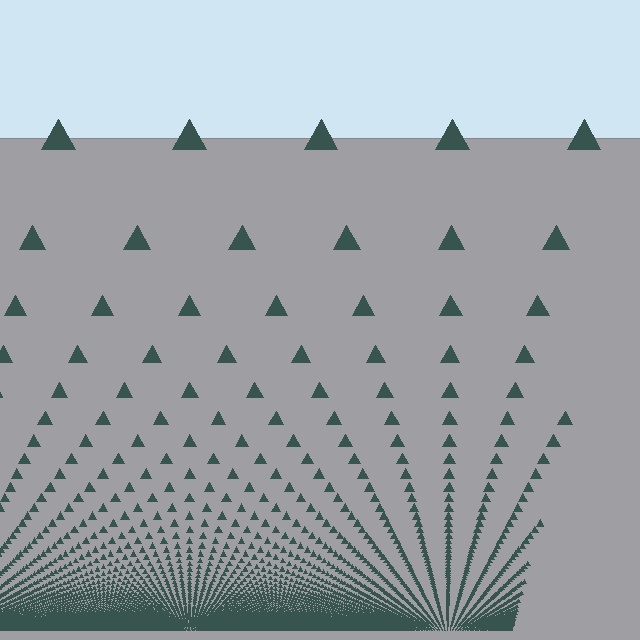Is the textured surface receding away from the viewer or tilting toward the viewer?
The surface appears to tilt toward the viewer. Texture elements get larger and sparser toward the top.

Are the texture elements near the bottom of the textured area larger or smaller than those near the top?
Smaller. The gradient is inverted — elements near the bottom are smaller and denser.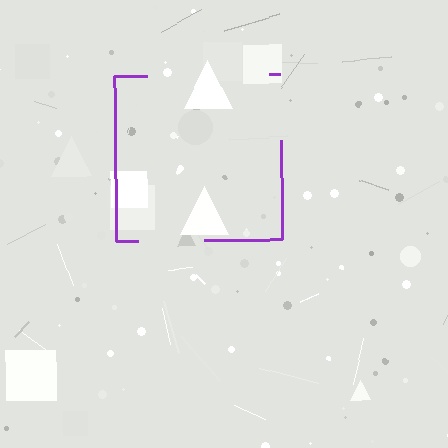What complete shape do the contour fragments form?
The contour fragments form a square.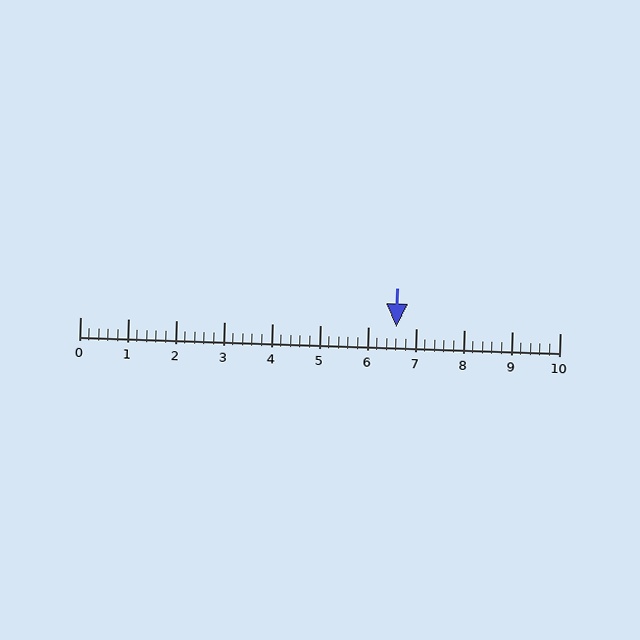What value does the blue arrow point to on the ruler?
The blue arrow points to approximately 6.6.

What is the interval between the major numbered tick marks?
The major tick marks are spaced 1 units apart.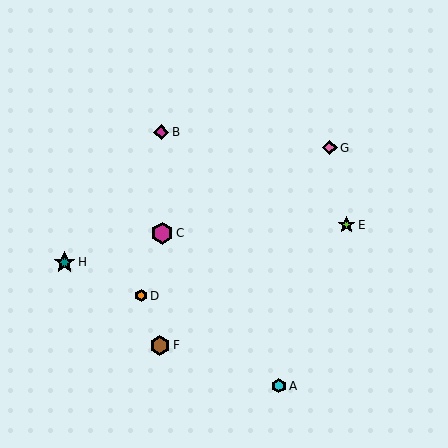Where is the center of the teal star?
The center of the teal star is at (64, 262).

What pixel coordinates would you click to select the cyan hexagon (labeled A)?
Click at (279, 386) to select the cyan hexagon A.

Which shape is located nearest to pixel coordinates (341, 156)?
The pink diamond (labeled G) at (330, 148) is nearest to that location.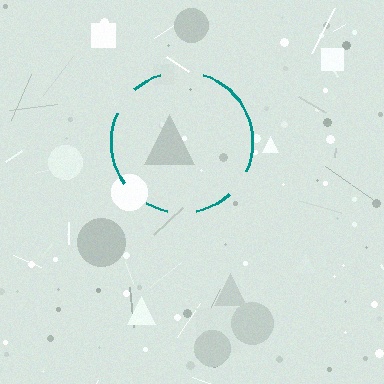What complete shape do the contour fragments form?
The contour fragments form a circle.